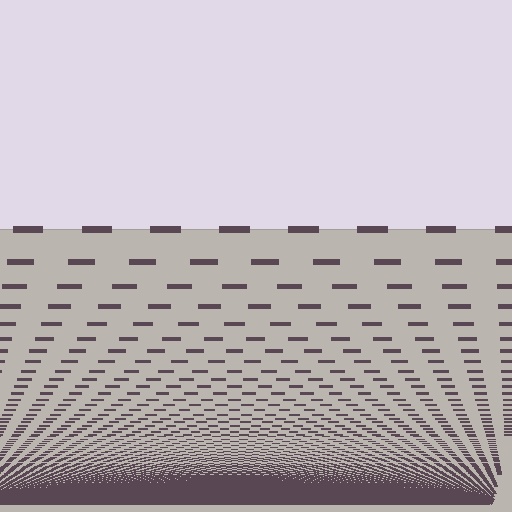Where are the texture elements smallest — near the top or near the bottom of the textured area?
Near the bottom.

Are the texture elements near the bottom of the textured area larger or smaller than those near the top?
Smaller. The gradient is inverted — elements near the bottom are smaller and denser.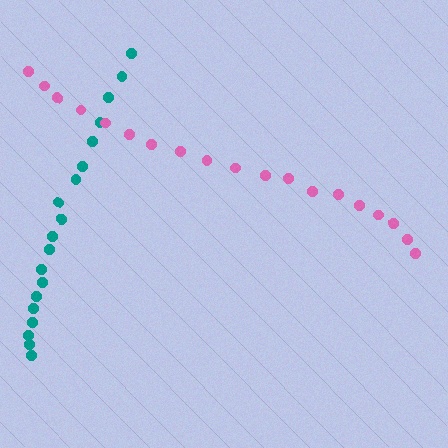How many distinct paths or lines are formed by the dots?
There are 2 distinct paths.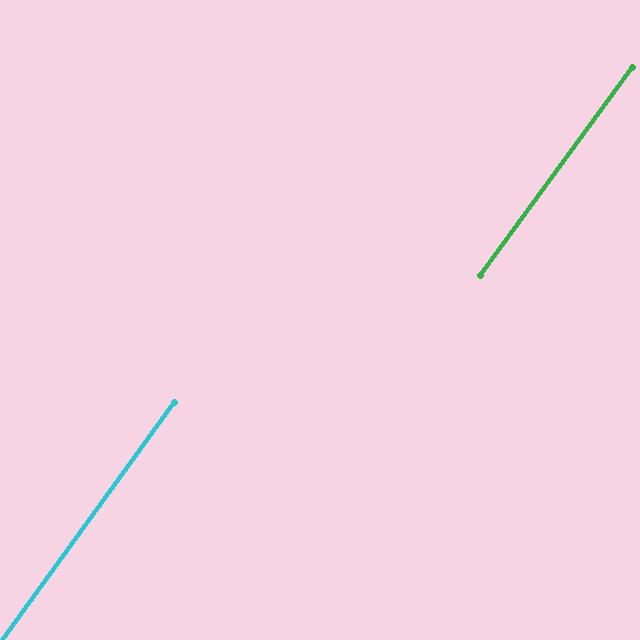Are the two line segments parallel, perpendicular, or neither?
Parallel — their directions differ by only 0.0°.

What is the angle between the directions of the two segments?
Approximately 0 degrees.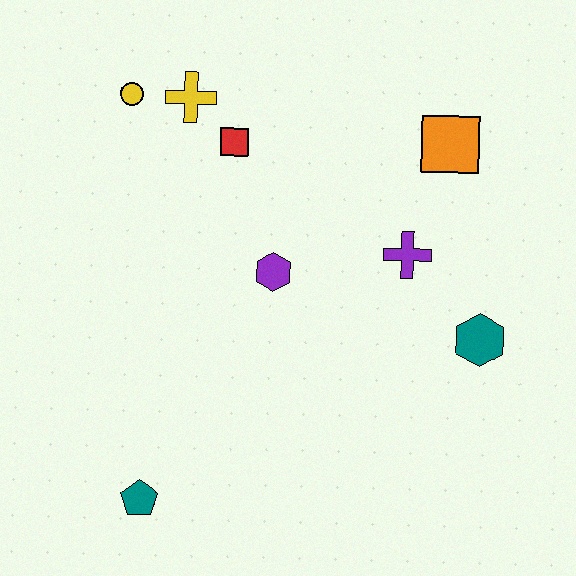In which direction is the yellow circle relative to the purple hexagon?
The yellow circle is above the purple hexagon.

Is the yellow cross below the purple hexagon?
No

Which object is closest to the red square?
The yellow cross is closest to the red square.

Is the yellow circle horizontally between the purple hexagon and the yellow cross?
No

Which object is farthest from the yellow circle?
The teal hexagon is farthest from the yellow circle.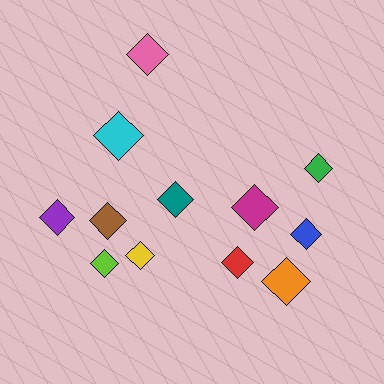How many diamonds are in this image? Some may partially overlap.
There are 12 diamonds.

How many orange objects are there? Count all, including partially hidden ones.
There is 1 orange object.